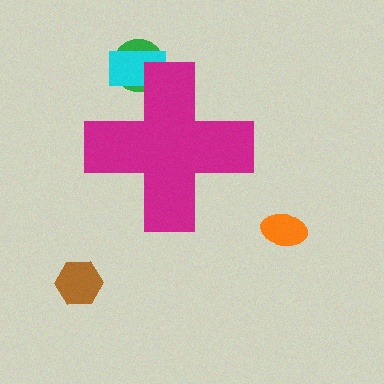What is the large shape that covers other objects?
A magenta cross.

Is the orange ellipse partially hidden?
No, the orange ellipse is fully visible.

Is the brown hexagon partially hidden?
No, the brown hexagon is fully visible.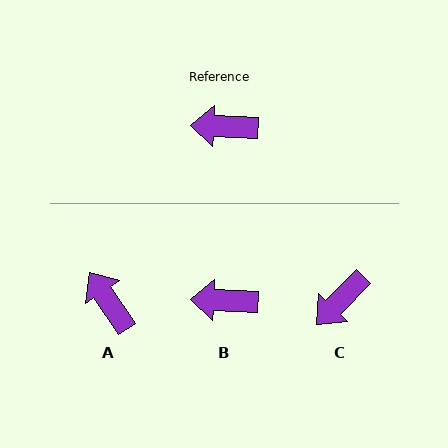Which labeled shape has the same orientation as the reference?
B.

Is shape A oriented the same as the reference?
No, it is off by about 54 degrees.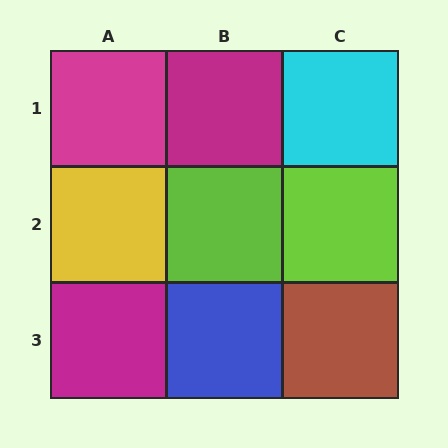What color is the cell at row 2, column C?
Lime.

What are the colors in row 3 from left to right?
Magenta, blue, brown.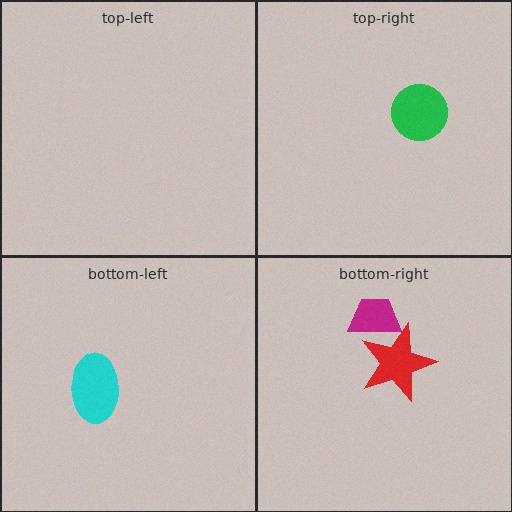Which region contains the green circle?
The top-right region.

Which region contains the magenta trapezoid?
The bottom-right region.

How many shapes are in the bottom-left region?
1.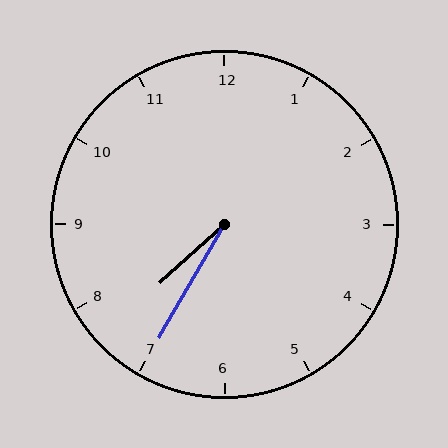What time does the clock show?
7:35.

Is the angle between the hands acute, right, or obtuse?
It is acute.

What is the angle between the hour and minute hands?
Approximately 18 degrees.